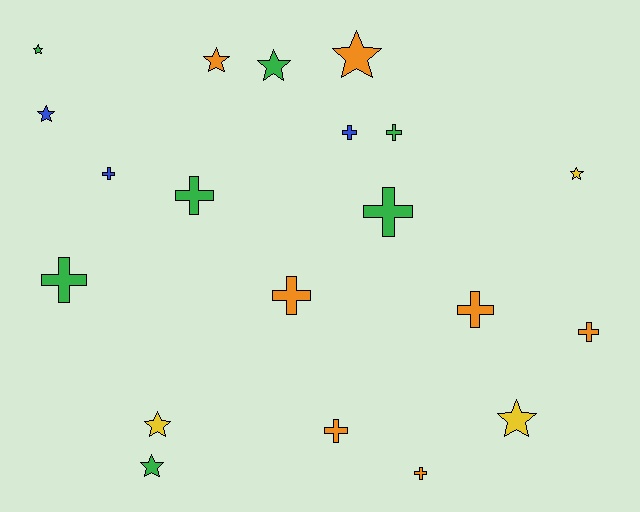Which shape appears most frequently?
Cross, with 11 objects.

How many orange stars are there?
There are 2 orange stars.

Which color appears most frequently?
Green, with 7 objects.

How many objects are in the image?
There are 20 objects.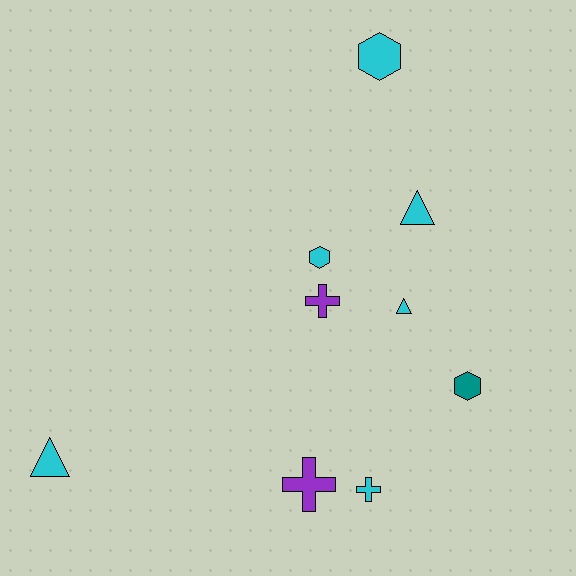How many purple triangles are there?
There are no purple triangles.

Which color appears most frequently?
Cyan, with 6 objects.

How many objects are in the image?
There are 9 objects.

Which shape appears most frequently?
Cross, with 3 objects.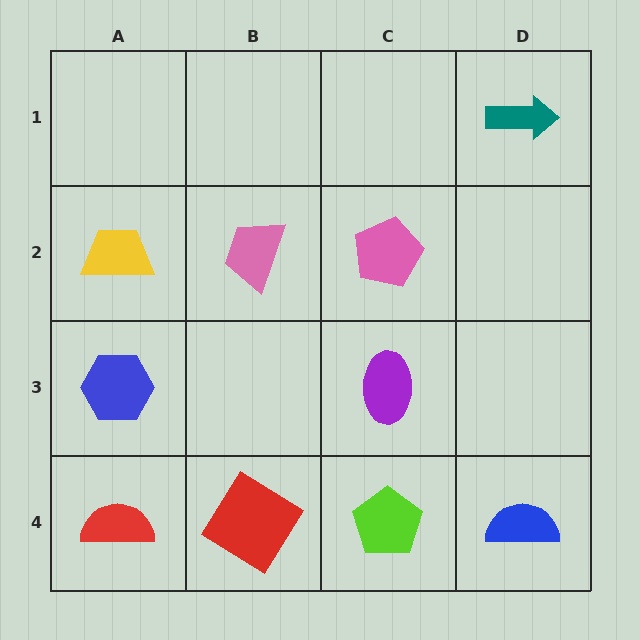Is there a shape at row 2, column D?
No, that cell is empty.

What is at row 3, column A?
A blue hexagon.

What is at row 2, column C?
A pink pentagon.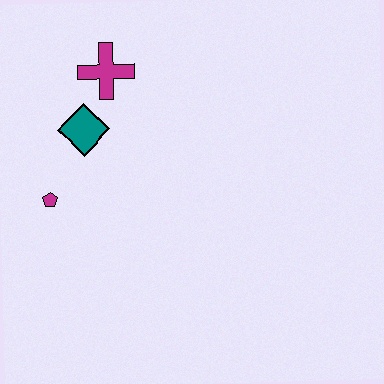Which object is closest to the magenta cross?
The teal diamond is closest to the magenta cross.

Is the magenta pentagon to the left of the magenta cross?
Yes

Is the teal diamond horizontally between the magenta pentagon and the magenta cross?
Yes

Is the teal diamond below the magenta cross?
Yes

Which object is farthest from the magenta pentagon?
The magenta cross is farthest from the magenta pentagon.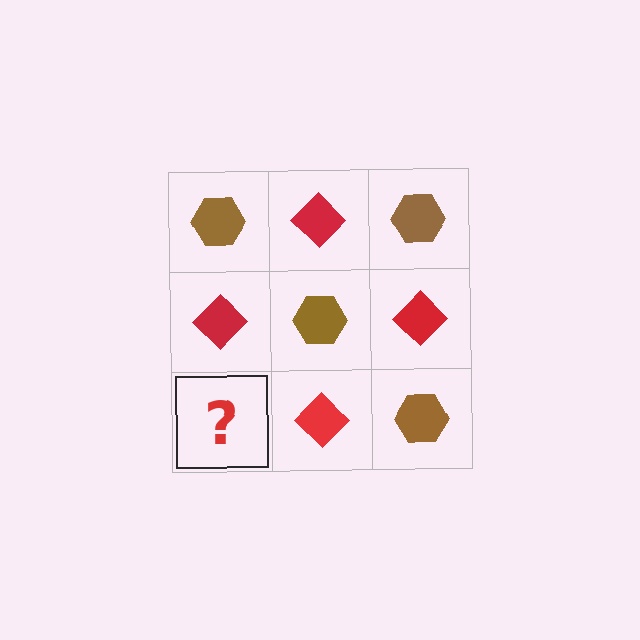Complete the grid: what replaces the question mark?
The question mark should be replaced with a brown hexagon.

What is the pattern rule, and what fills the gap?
The rule is that it alternates brown hexagon and red diamond in a checkerboard pattern. The gap should be filled with a brown hexagon.